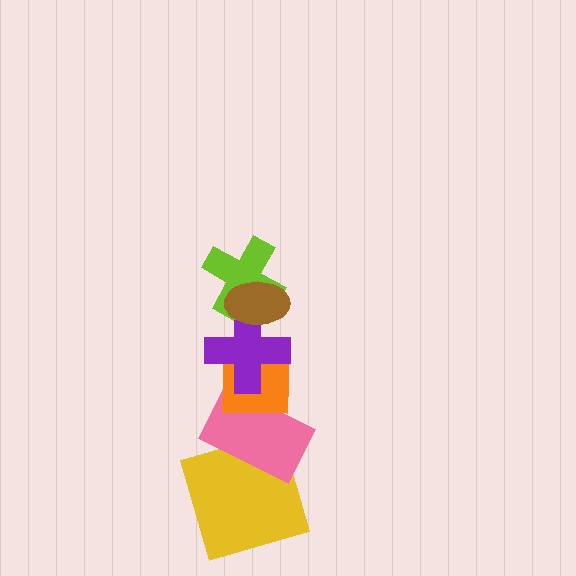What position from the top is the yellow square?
The yellow square is 6th from the top.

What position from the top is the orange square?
The orange square is 4th from the top.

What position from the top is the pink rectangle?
The pink rectangle is 5th from the top.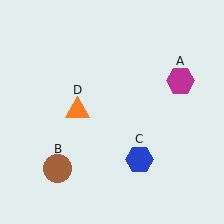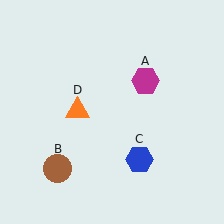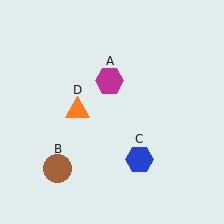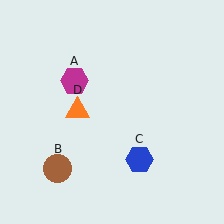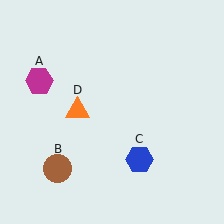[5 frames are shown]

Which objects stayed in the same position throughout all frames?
Brown circle (object B) and blue hexagon (object C) and orange triangle (object D) remained stationary.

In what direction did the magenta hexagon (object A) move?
The magenta hexagon (object A) moved left.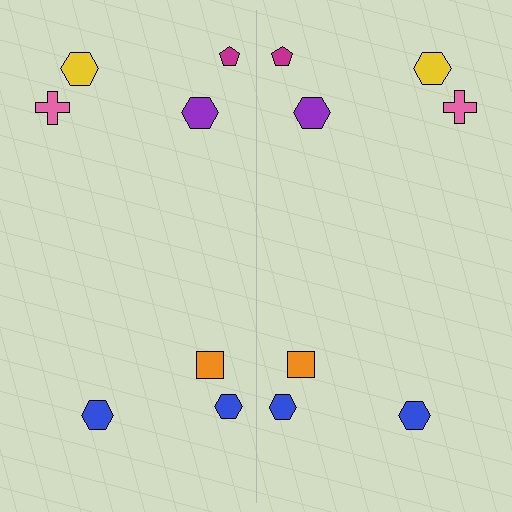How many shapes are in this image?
There are 14 shapes in this image.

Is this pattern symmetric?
Yes, this pattern has bilateral (reflection) symmetry.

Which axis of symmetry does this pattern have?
The pattern has a vertical axis of symmetry running through the center of the image.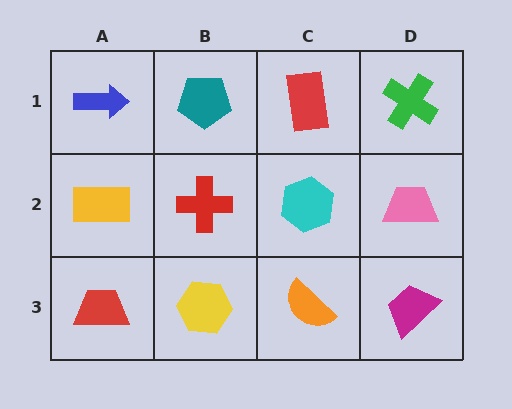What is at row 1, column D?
A green cross.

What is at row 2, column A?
A yellow rectangle.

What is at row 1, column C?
A red rectangle.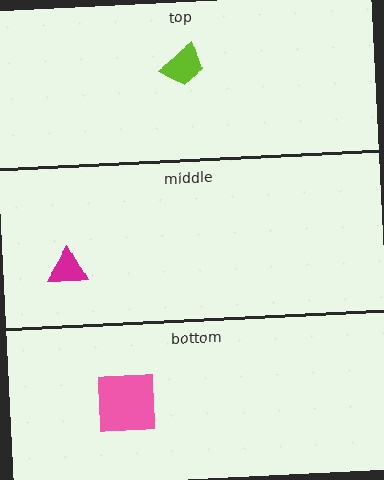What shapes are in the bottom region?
The pink square.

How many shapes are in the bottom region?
1.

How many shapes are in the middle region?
1.